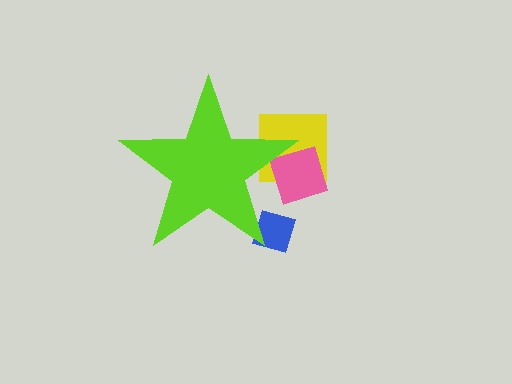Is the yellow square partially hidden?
Yes, the yellow square is partially hidden behind the lime star.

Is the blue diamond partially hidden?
Yes, the blue diamond is partially hidden behind the lime star.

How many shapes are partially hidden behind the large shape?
3 shapes are partially hidden.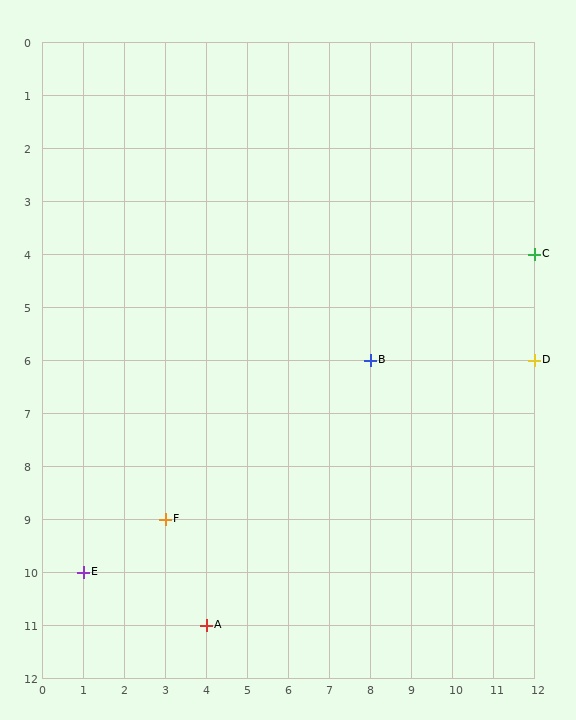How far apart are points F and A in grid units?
Points F and A are 1 column and 2 rows apart (about 2.2 grid units diagonally).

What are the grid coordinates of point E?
Point E is at grid coordinates (1, 10).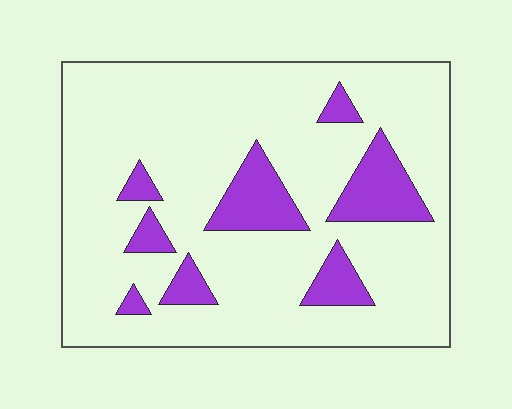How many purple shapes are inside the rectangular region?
8.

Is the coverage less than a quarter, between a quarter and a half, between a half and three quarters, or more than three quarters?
Less than a quarter.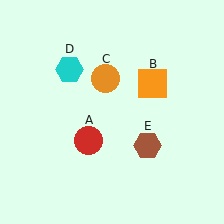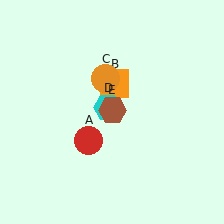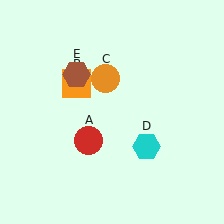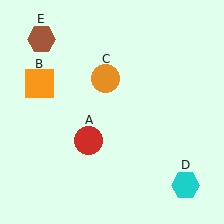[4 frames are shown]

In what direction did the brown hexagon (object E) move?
The brown hexagon (object E) moved up and to the left.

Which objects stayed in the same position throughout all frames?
Red circle (object A) and orange circle (object C) remained stationary.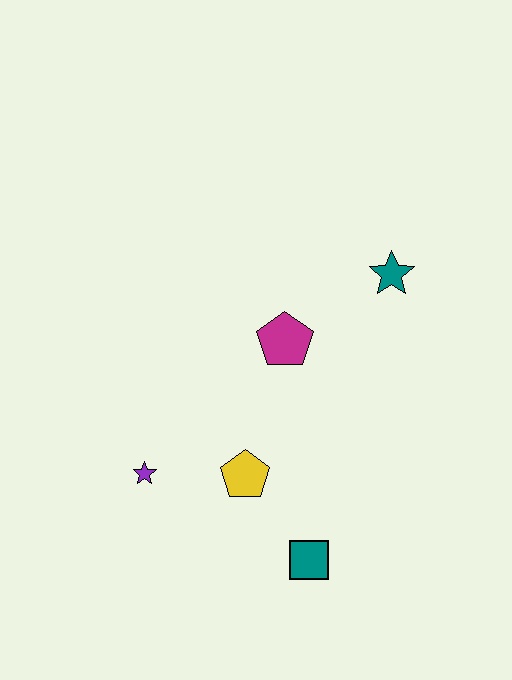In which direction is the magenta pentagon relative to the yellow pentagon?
The magenta pentagon is above the yellow pentagon.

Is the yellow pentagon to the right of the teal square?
No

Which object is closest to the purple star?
The yellow pentagon is closest to the purple star.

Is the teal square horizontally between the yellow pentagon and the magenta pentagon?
No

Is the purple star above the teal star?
No